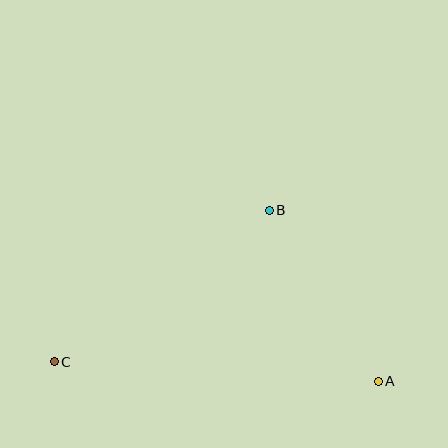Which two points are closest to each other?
Points A and B are closest to each other.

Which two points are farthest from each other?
Points A and C are farthest from each other.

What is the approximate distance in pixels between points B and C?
The distance between B and C is approximately 263 pixels.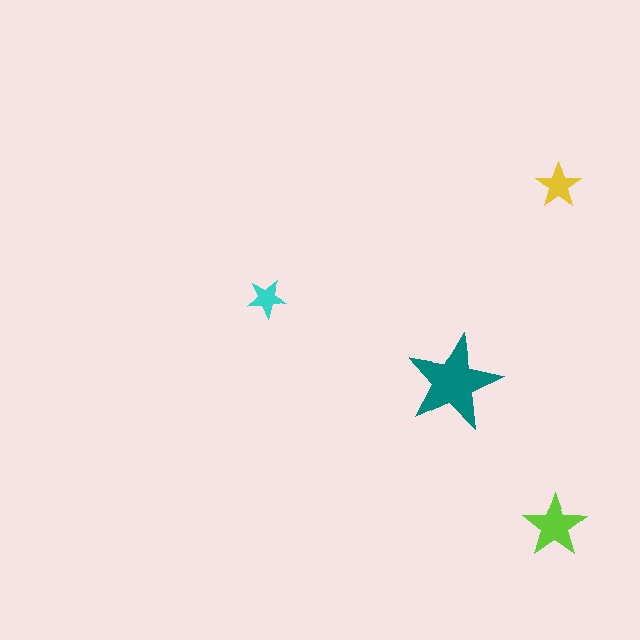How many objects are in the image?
There are 4 objects in the image.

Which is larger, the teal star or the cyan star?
The teal one.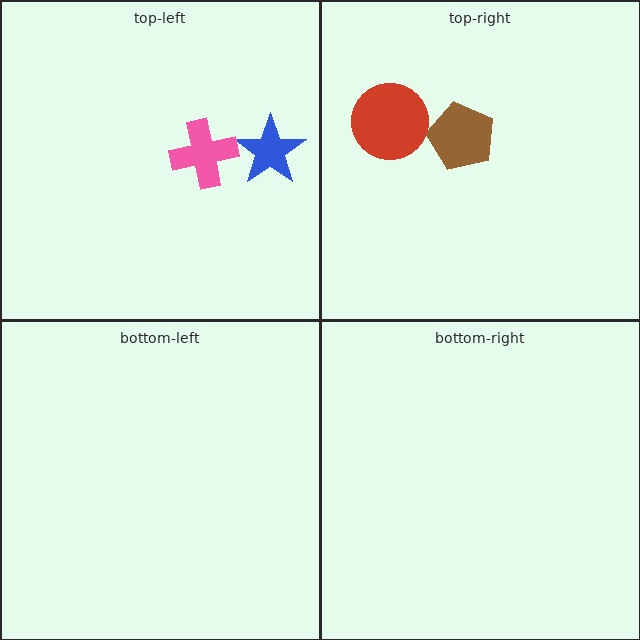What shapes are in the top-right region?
The brown pentagon, the red circle.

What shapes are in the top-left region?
The blue star, the pink cross.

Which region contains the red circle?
The top-right region.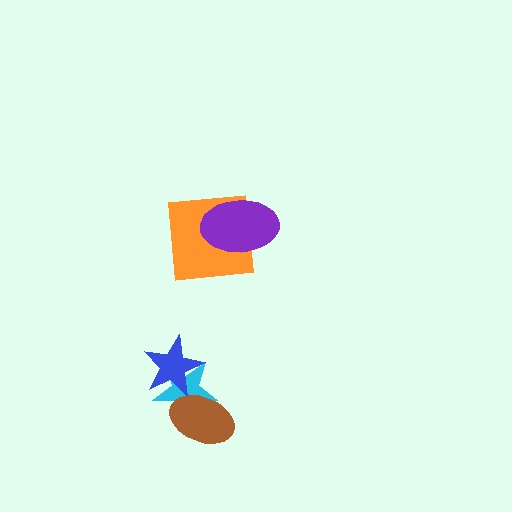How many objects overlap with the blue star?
1 object overlaps with the blue star.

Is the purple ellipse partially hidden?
No, no other shape covers it.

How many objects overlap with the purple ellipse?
1 object overlaps with the purple ellipse.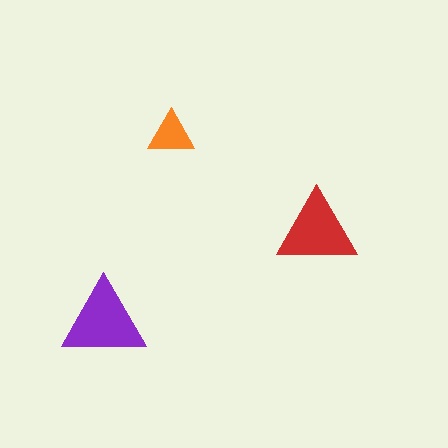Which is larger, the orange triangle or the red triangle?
The red one.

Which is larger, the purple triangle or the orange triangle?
The purple one.